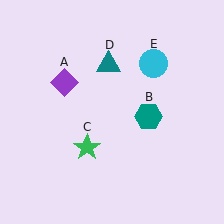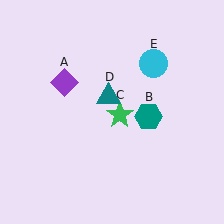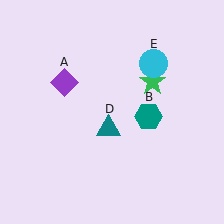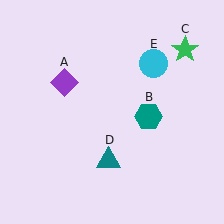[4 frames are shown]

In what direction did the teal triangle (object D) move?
The teal triangle (object D) moved down.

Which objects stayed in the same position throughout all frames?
Purple diamond (object A) and teal hexagon (object B) and cyan circle (object E) remained stationary.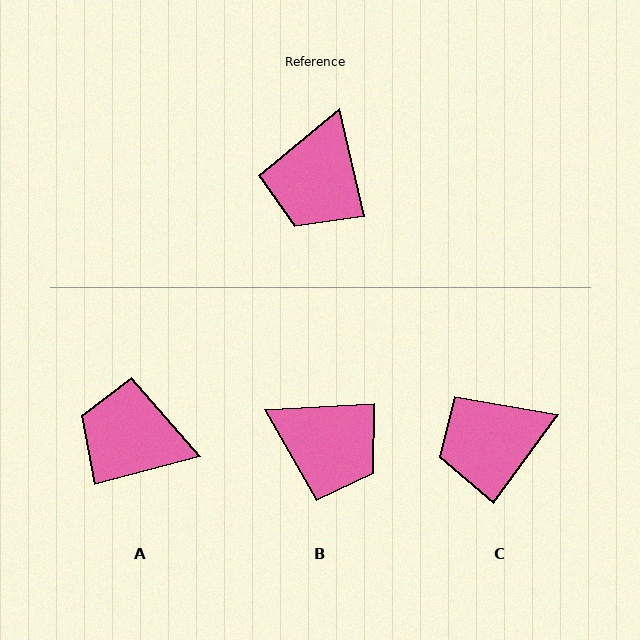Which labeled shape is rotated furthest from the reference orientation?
A, about 88 degrees away.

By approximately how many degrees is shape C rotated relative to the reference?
Approximately 49 degrees clockwise.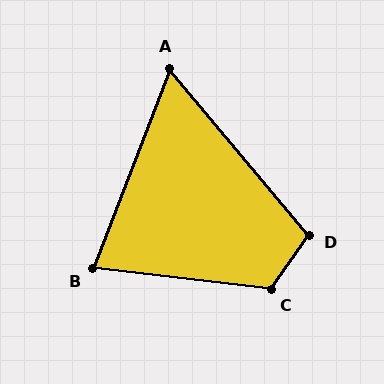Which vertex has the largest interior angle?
C, at approximately 119 degrees.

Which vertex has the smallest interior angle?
A, at approximately 61 degrees.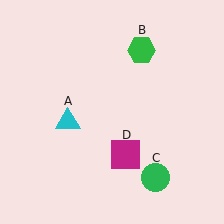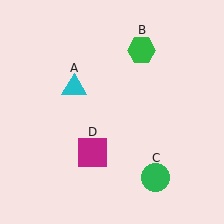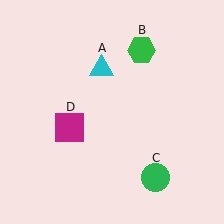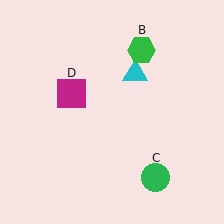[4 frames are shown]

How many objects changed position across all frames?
2 objects changed position: cyan triangle (object A), magenta square (object D).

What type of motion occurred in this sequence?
The cyan triangle (object A), magenta square (object D) rotated clockwise around the center of the scene.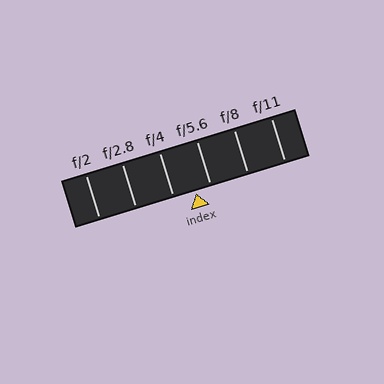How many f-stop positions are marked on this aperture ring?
There are 6 f-stop positions marked.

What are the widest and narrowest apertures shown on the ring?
The widest aperture shown is f/2 and the narrowest is f/11.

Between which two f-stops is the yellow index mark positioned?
The index mark is between f/4 and f/5.6.